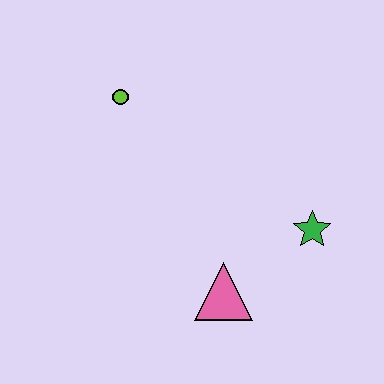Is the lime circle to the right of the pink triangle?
No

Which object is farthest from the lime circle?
The green star is farthest from the lime circle.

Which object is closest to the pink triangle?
The green star is closest to the pink triangle.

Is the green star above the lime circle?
No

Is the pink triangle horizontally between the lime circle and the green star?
Yes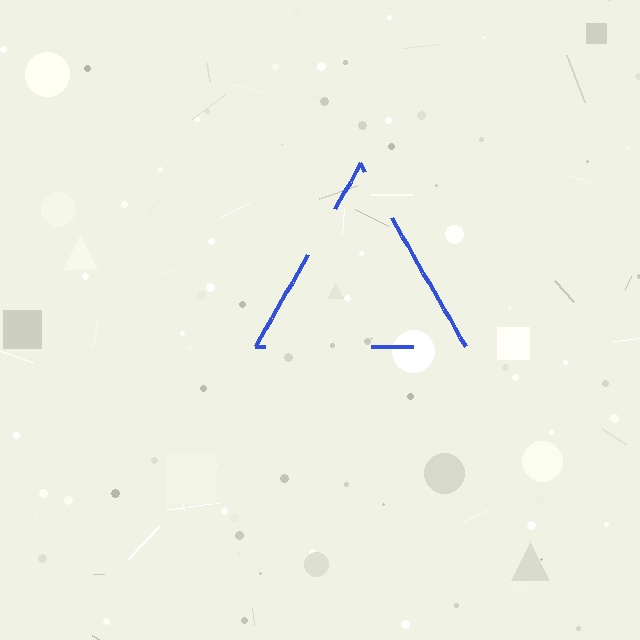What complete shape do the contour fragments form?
The contour fragments form a triangle.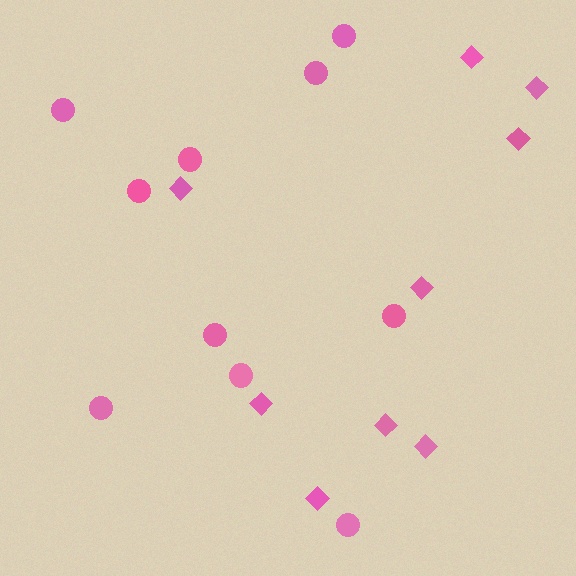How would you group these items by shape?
There are 2 groups: one group of diamonds (9) and one group of circles (10).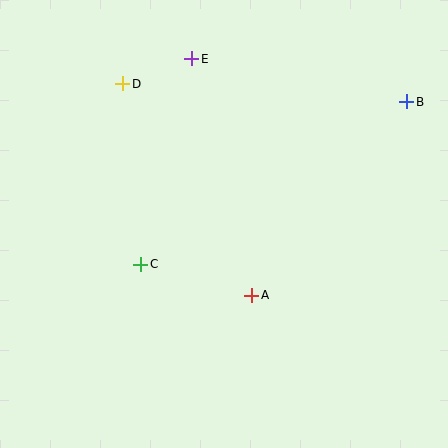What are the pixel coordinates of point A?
Point A is at (252, 295).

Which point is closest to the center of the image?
Point A at (252, 295) is closest to the center.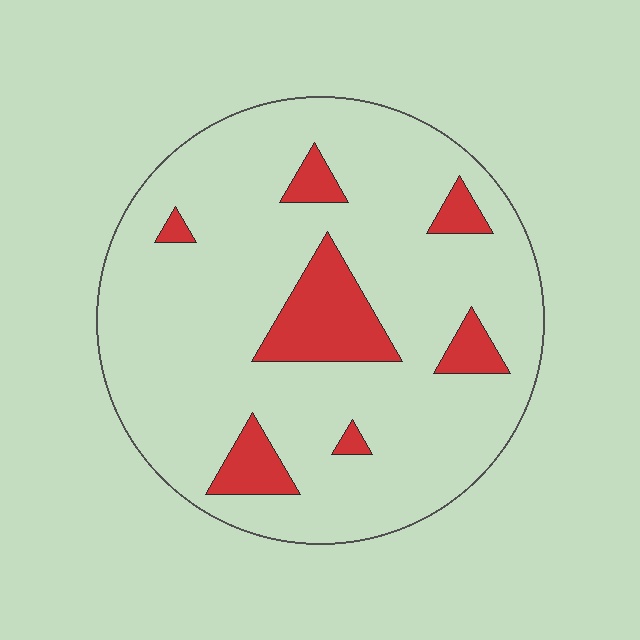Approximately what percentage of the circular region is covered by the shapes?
Approximately 15%.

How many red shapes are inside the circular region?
7.